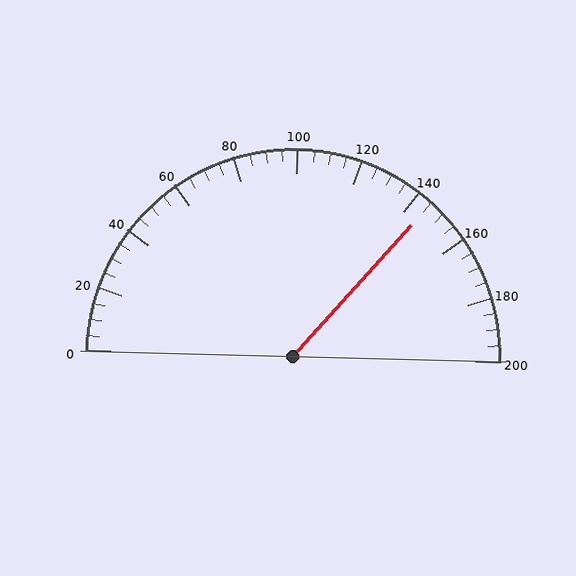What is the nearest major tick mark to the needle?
The nearest major tick mark is 140.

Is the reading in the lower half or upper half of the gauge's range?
The reading is in the upper half of the range (0 to 200).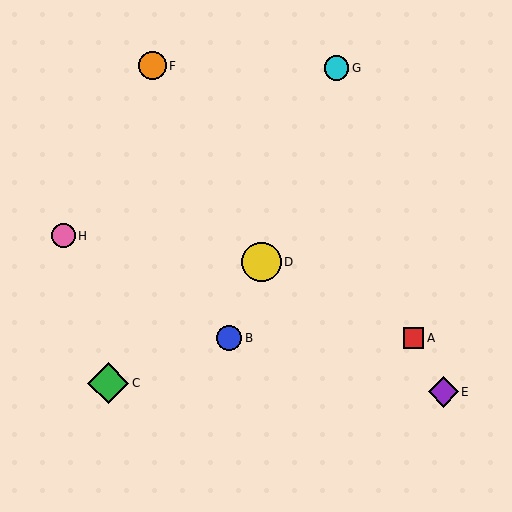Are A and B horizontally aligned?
Yes, both are at y≈338.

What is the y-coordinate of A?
Object A is at y≈338.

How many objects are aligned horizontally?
2 objects (A, B) are aligned horizontally.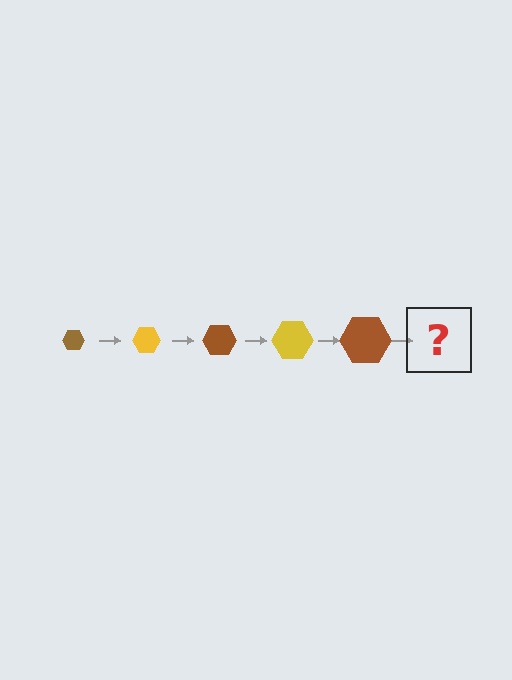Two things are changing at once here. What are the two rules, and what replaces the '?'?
The two rules are that the hexagon grows larger each step and the color cycles through brown and yellow. The '?' should be a yellow hexagon, larger than the previous one.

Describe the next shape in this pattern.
It should be a yellow hexagon, larger than the previous one.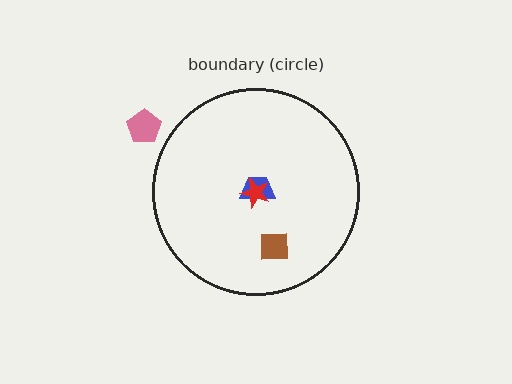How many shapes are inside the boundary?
3 inside, 1 outside.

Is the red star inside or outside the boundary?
Inside.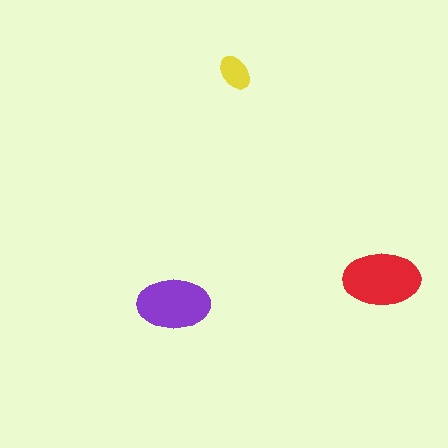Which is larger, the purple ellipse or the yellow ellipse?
The purple one.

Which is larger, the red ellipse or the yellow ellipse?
The red one.